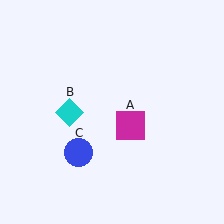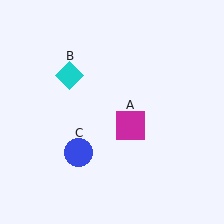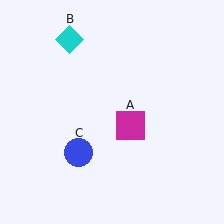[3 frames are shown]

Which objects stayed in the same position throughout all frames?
Magenta square (object A) and blue circle (object C) remained stationary.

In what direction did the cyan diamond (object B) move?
The cyan diamond (object B) moved up.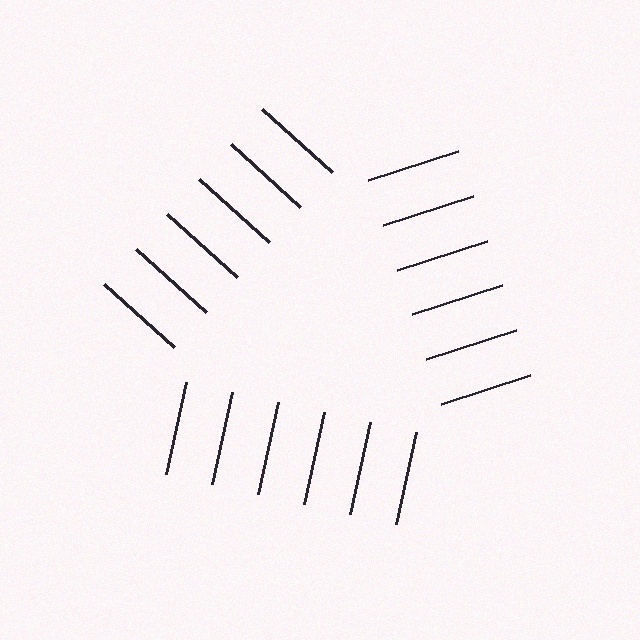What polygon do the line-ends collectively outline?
An illusory triangle — the line segments terminate on its edges but no continuous stroke is drawn.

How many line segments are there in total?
18 — 6 along each of the 3 edges.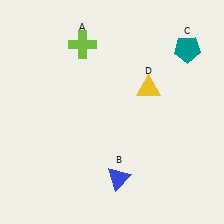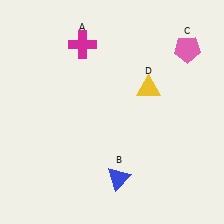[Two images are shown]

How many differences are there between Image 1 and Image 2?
There are 2 differences between the two images.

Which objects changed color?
A changed from lime to magenta. C changed from teal to pink.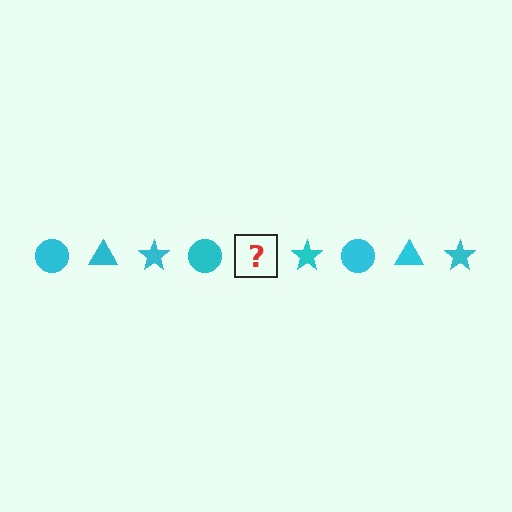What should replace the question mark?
The question mark should be replaced with a cyan triangle.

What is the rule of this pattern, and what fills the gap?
The rule is that the pattern cycles through circle, triangle, star shapes in cyan. The gap should be filled with a cyan triangle.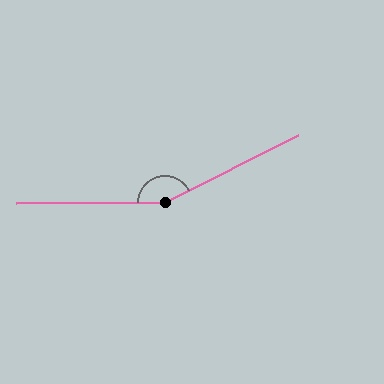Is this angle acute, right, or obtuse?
It is obtuse.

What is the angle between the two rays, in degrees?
Approximately 153 degrees.